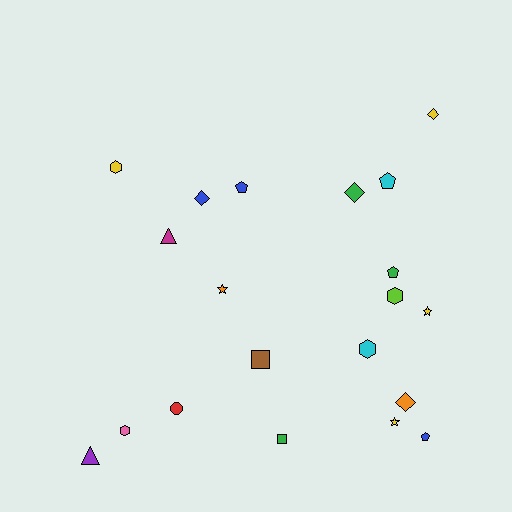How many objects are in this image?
There are 20 objects.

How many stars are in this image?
There are 3 stars.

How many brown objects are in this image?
There is 1 brown object.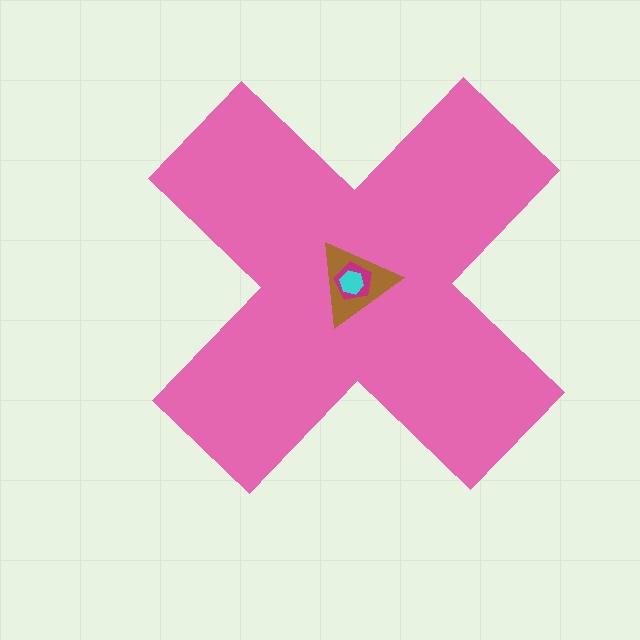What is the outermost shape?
The pink cross.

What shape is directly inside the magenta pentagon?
The cyan hexagon.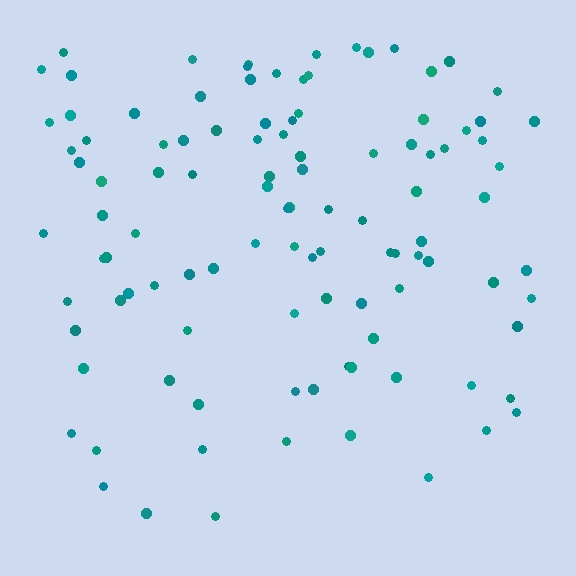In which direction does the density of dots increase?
From bottom to top, with the top side densest.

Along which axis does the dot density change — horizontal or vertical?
Vertical.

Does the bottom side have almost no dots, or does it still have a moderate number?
Still a moderate number, just noticeably fewer than the top.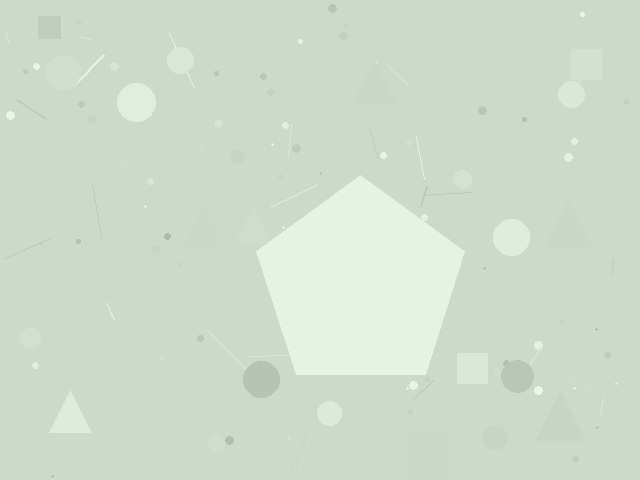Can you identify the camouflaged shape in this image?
The camouflaged shape is a pentagon.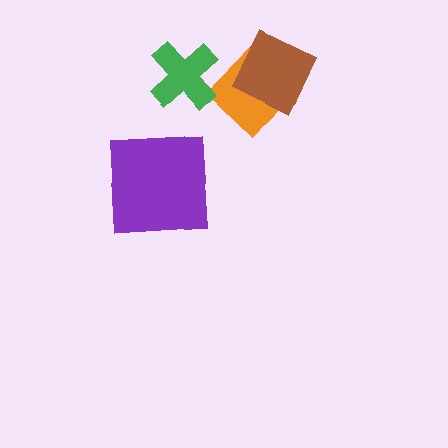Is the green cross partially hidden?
No, no other shape covers it.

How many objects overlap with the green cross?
1 object overlaps with the green cross.